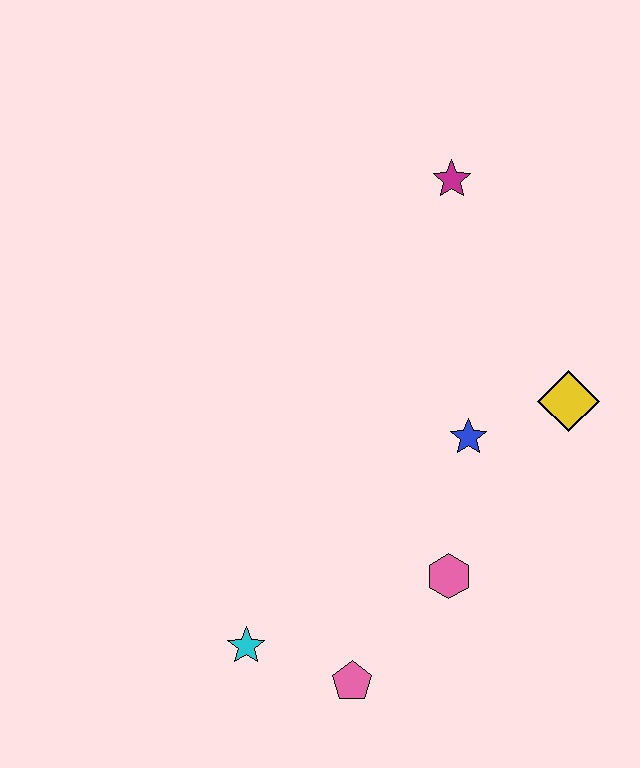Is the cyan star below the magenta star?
Yes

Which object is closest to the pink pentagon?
The cyan star is closest to the pink pentagon.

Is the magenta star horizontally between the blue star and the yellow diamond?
No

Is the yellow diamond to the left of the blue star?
No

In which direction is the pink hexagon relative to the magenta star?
The pink hexagon is below the magenta star.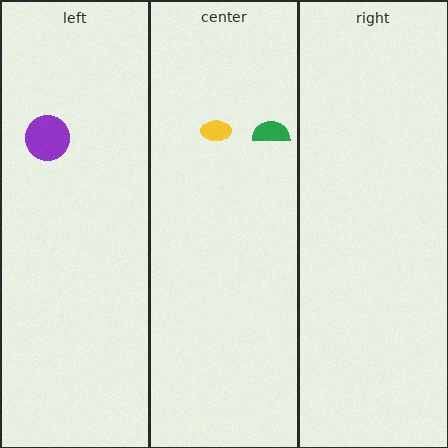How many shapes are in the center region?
2.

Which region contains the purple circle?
The left region.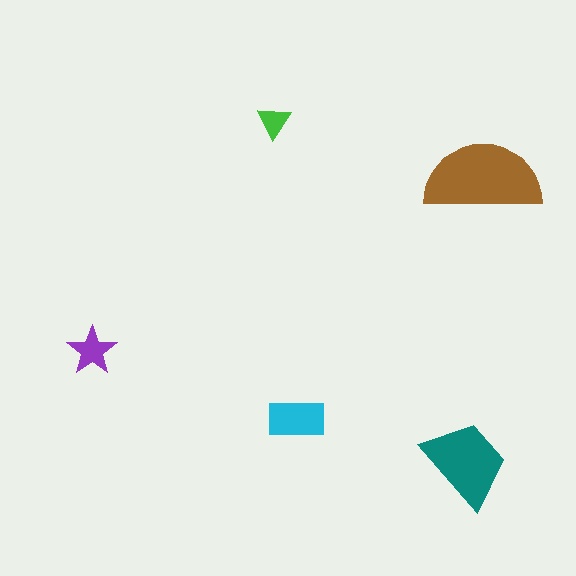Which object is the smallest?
The green triangle.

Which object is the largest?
The brown semicircle.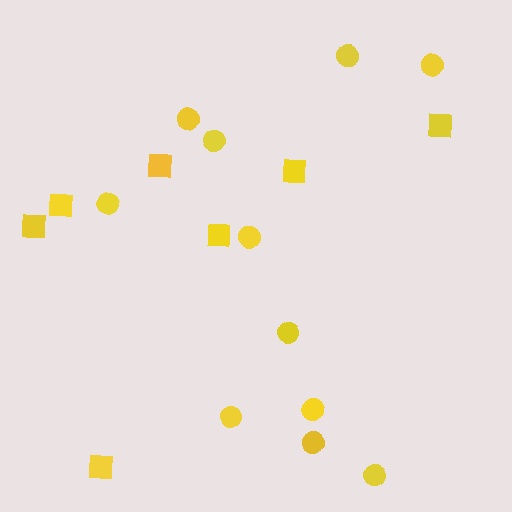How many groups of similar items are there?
There are 2 groups: one group of circles (11) and one group of squares (7).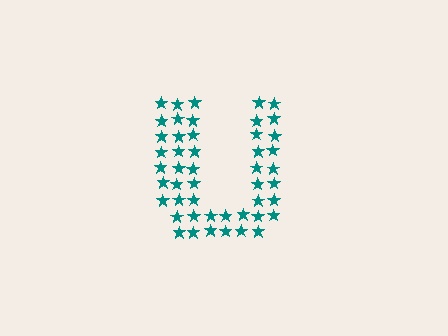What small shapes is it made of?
It is made of small stars.